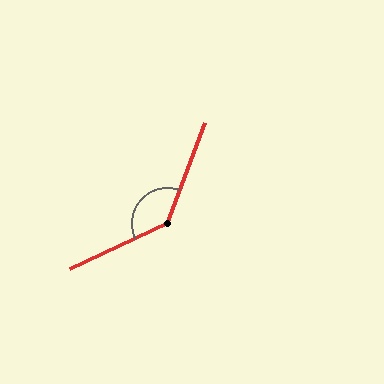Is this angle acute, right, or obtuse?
It is obtuse.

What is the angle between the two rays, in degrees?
Approximately 136 degrees.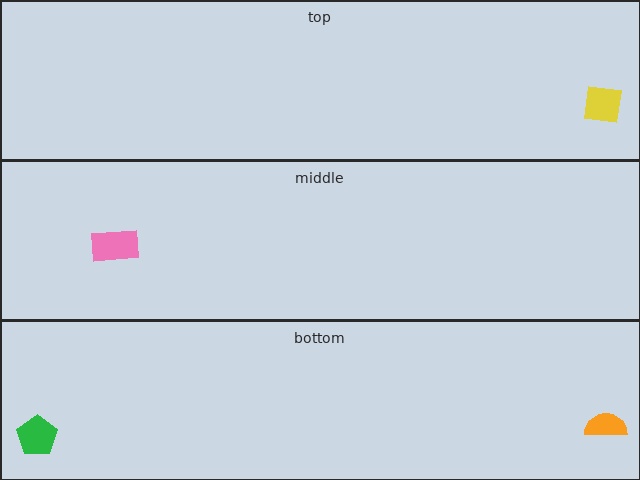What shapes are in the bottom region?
The green pentagon, the orange semicircle.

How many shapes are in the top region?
1.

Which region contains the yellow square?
The top region.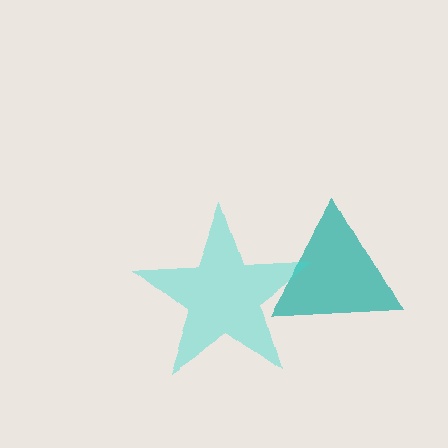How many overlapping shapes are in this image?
There are 2 overlapping shapes in the image.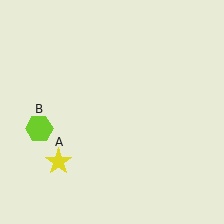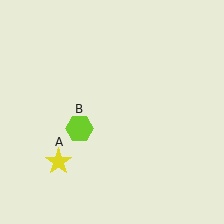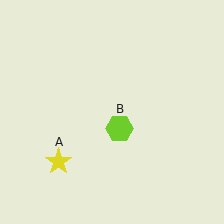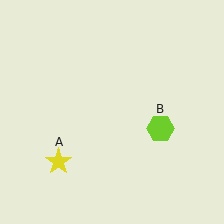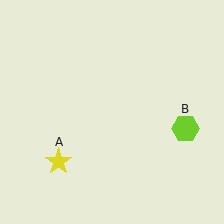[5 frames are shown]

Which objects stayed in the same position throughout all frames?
Yellow star (object A) remained stationary.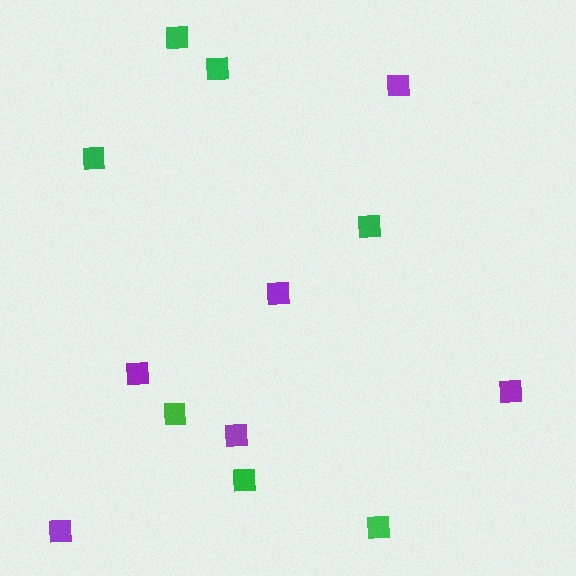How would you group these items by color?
There are 2 groups: one group of purple squares (6) and one group of green squares (7).